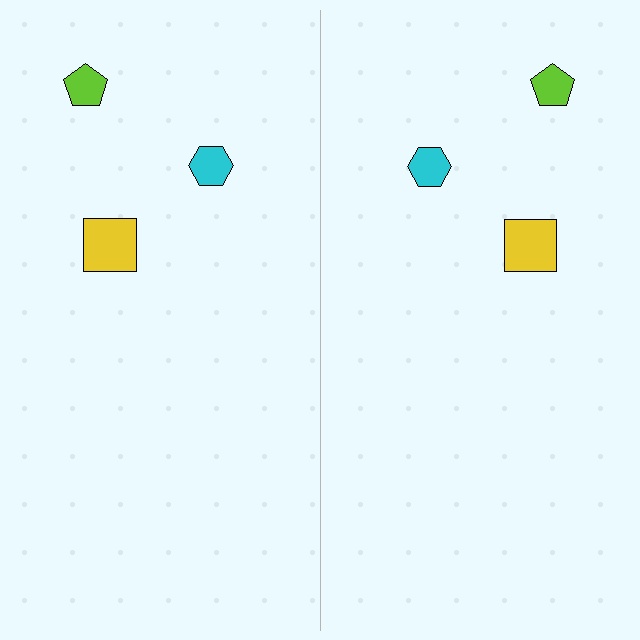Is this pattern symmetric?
Yes, this pattern has bilateral (reflection) symmetry.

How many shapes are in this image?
There are 6 shapes in this image.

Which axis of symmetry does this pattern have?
The pattern has a vertical axis of symmetry running through the center of the image.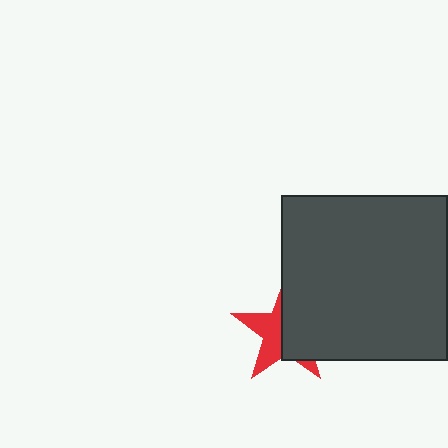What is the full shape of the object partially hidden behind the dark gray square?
The partially hidden object is a red star.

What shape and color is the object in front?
The object in front is a dark gray square.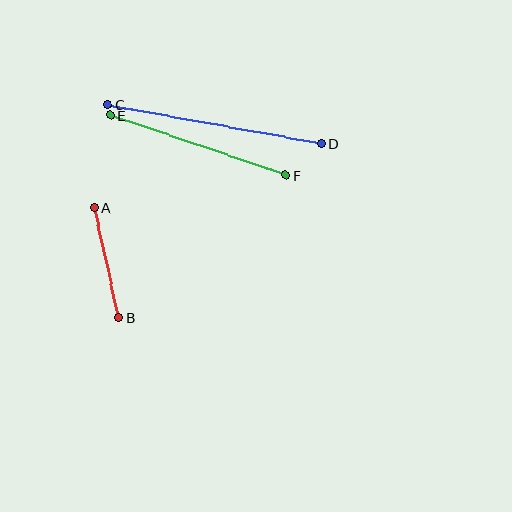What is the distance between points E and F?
The distance is approximately 186 pixels.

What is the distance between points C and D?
The distance is approximately 217 pixels.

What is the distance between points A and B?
The distance is approximately 112 pixels.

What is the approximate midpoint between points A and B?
The midpoint is at approximately (107, 263) pixels.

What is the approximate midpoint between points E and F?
The midpoint is at approximately (198, 145) pixels.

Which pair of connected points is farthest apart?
Points C and D are farthest apart.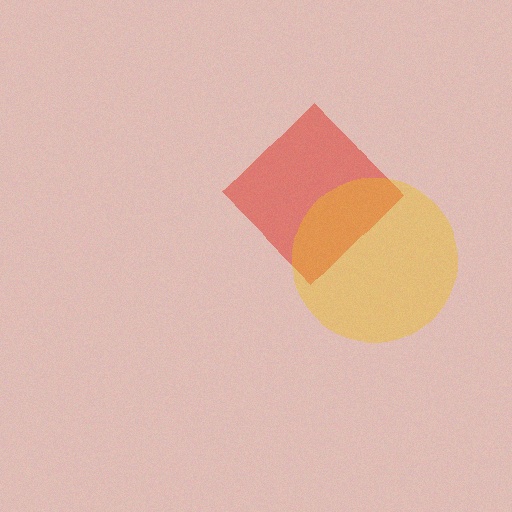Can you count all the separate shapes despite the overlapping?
Yes, there are 2 separate shapes.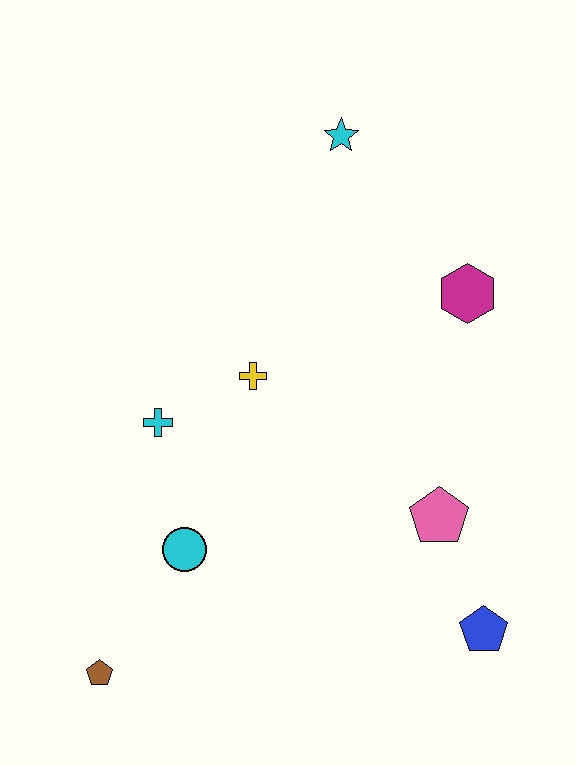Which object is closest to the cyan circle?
The cyan cross is closest to the cyan circle.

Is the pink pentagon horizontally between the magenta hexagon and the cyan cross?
Yes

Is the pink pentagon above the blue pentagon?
Yes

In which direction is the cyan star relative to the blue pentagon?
The cyan star is above the blue pentagon.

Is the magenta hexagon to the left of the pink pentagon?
No